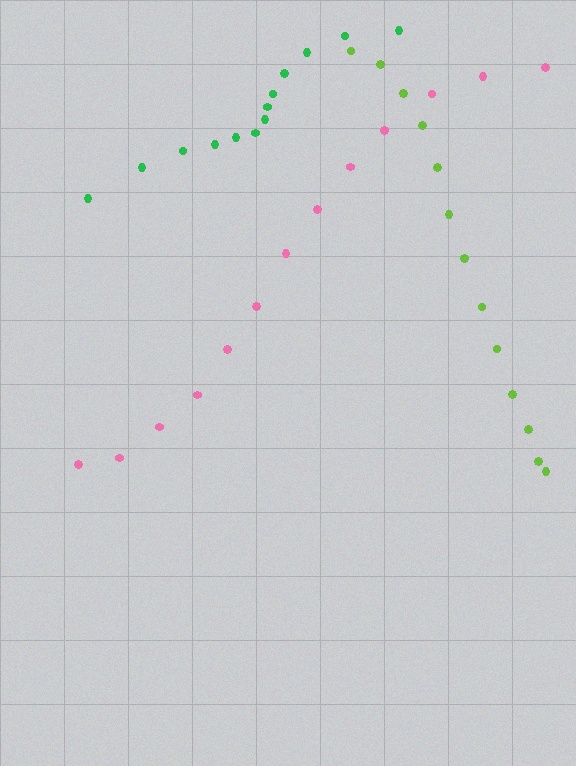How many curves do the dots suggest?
There are 3 distinct paths.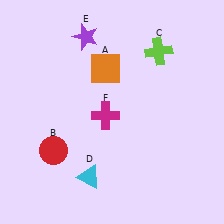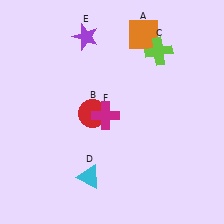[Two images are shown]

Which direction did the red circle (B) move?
The red circle (B) moved right.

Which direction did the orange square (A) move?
The orange square (A) moved right.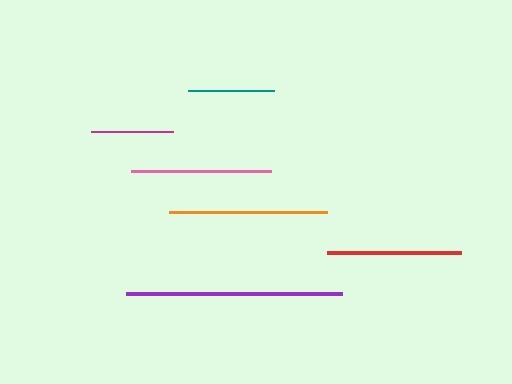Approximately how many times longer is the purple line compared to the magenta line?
The purple line is approximately 2.6 times the length of the magenta line.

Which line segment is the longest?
The purple line is the longest at approximately 216 pixels.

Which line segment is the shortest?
The magenta line is the shortest at approximately 82 pixels.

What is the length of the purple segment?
The purple segment is approximately 216 pixels long.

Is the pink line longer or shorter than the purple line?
The purple line is longer than the pink line.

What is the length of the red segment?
The red segment is approximately 134 pixels long.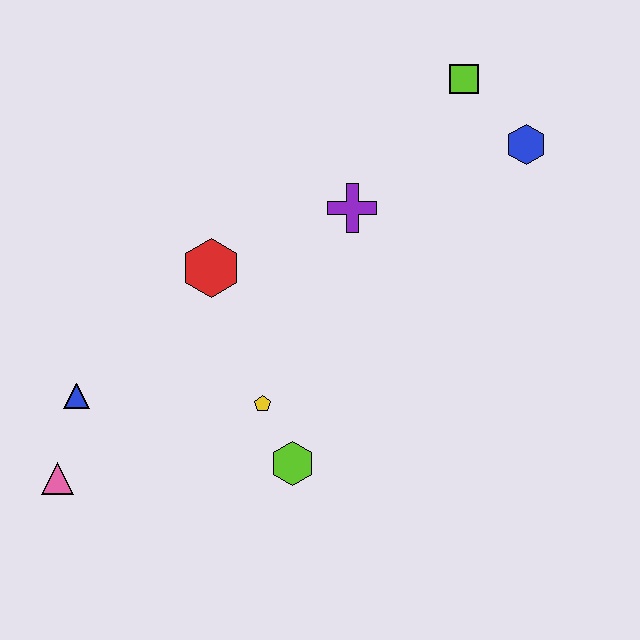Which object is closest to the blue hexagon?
The lime square is closest to the blue hexagon.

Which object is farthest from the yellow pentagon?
The lime square is farthest from the yellow pentagon.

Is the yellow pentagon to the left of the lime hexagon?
Yes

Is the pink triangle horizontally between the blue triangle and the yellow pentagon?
No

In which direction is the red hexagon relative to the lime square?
The red hexagon is to the left of the lime square.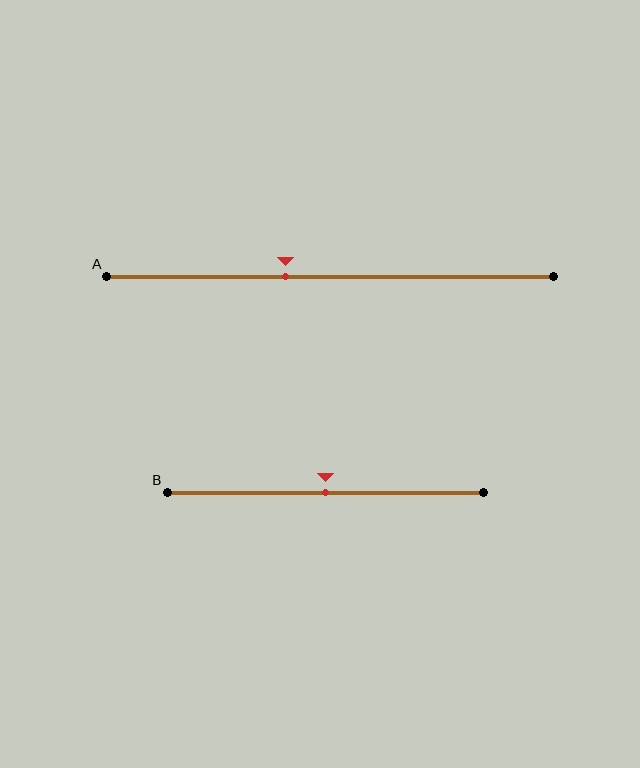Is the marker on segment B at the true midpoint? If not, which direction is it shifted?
Yes, the marker on segment B is at the true midpoint.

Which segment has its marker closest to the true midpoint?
Segment B has its marker closest to the true midpoint.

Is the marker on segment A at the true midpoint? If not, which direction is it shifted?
No, the marker on segment A is shifted to the left by about 10% of the segment length.